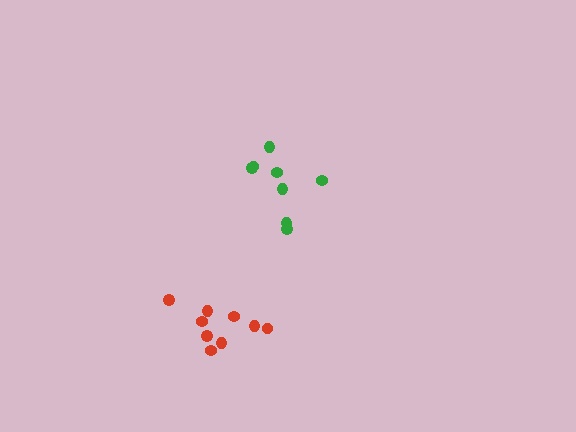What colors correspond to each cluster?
The clusters are colored: red, green.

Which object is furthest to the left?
The red cluster is leftmost.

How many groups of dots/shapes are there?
There are 2 groups.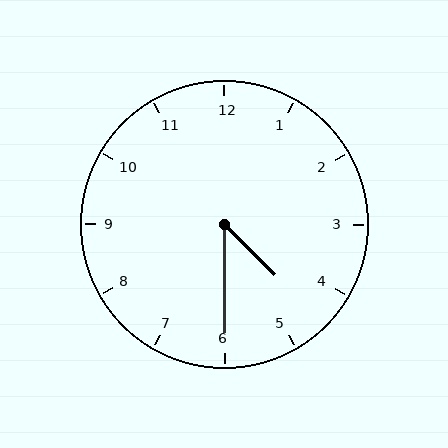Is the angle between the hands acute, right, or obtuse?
It is acute.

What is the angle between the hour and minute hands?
Approximately 45 degrees.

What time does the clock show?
4:30.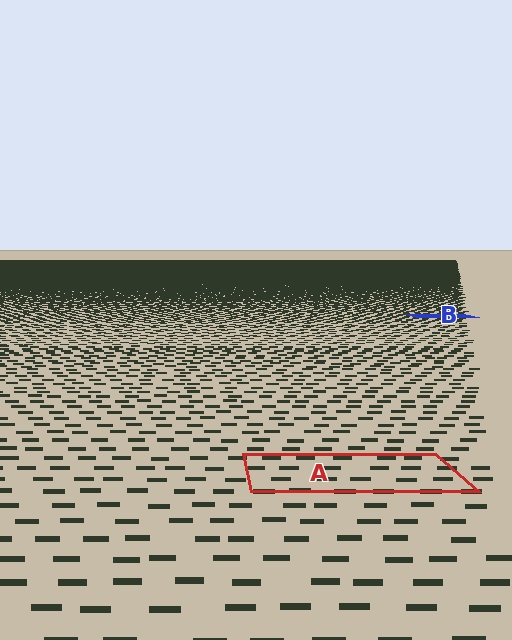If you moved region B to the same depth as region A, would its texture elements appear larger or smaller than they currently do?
They would appear larger. At a closer depth, the same texture elements are projected at a bigger on-screen size.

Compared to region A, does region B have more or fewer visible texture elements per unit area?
Region B has more texture elements per unit area — they are packed more densely because it is farther away.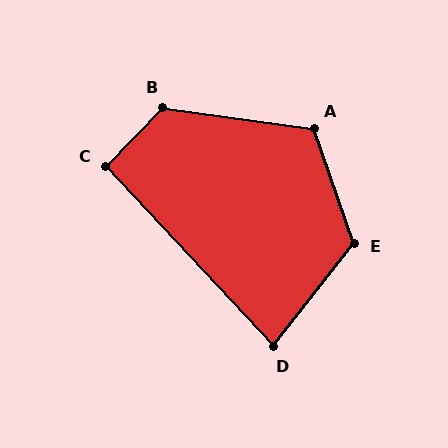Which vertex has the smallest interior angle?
D, at approximately 81 degrees.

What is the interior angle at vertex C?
Approximately 93 degrees (approximately right).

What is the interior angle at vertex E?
Approximately 123 degrees (obtuse).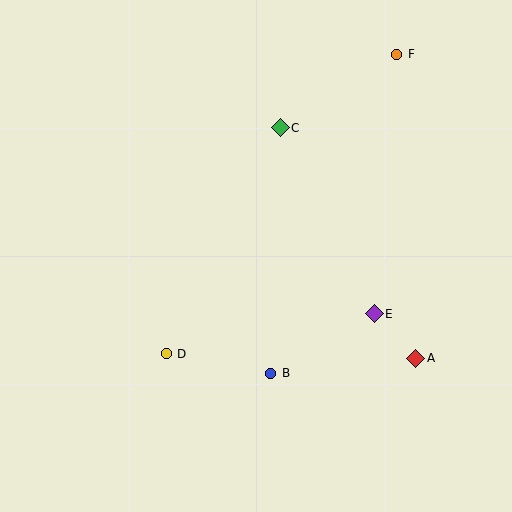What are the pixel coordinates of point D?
Point D is at (166, 354).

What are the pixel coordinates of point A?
Point A is at (416, 358).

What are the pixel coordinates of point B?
Point B is at (271, 373).